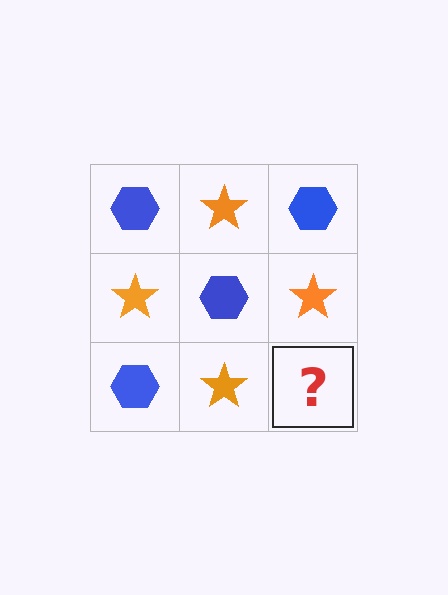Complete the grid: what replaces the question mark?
The question mark should be replaced with a blue hexagon.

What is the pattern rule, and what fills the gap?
The rule is that it alternates blue hexagon and orange star in a checkerboard pattern. The gap should be filled with a blue hexagon.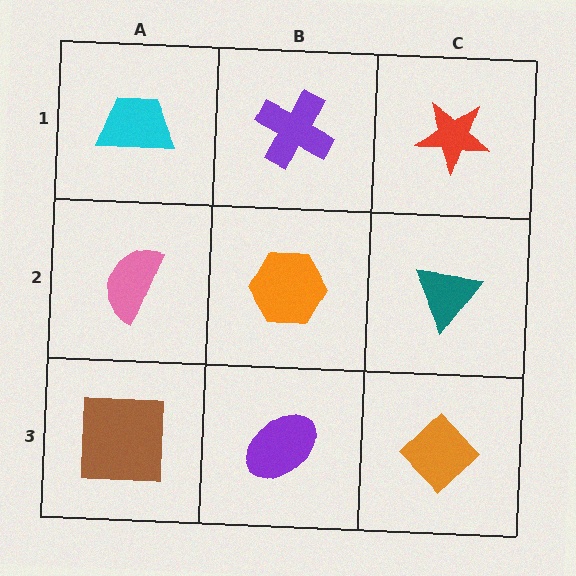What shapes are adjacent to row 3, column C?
A teal triangle (row 2, column C), a purple ellipse (row 3, column B).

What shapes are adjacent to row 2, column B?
A purple cross (row 1, column B), a purple ellipse (row 3, column B), a pink semicircle (row 2, column A), a teal triangle (row 2, column C).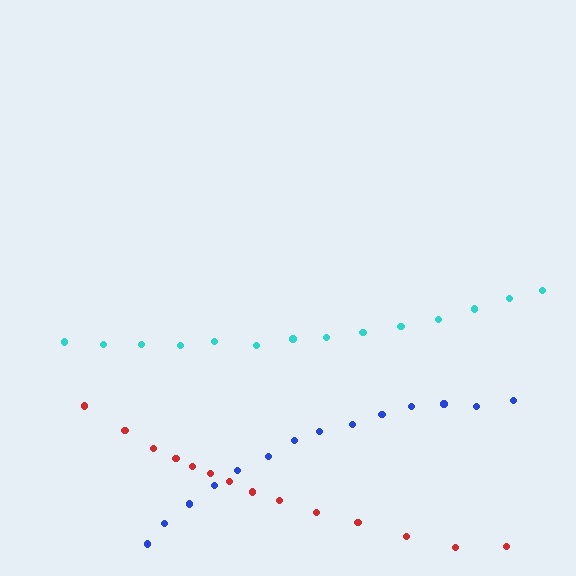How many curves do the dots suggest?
There are 3 distinct paths.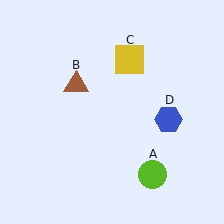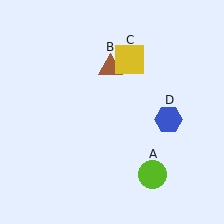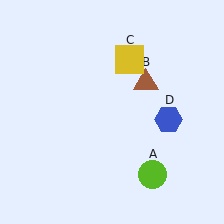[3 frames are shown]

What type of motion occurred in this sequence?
The brown triangle (object B) rotated clockwise around the center of the scene.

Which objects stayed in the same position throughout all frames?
Lime circle (object A) and yellow square (object C) and blue hexagon (object D) remained stationary.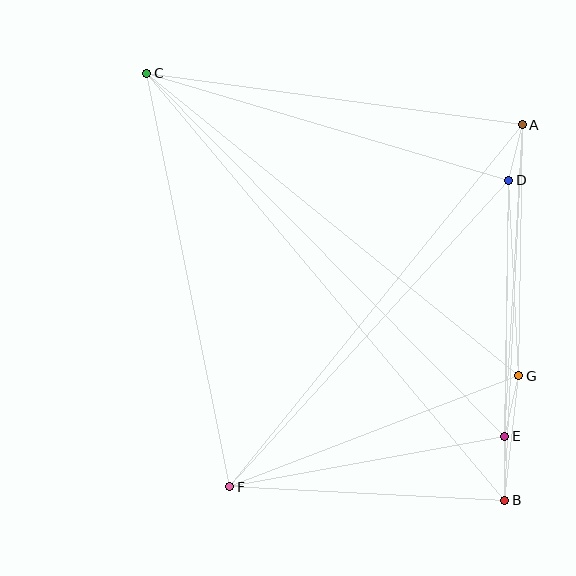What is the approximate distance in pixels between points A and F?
The distance between A and F is approximately 465 pixels.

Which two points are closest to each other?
Points A and D are closest to each other.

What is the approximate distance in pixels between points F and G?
The distance between F and G is approximately 309 pixels.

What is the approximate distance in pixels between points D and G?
The distance between D and G is approximately 196 pixels.